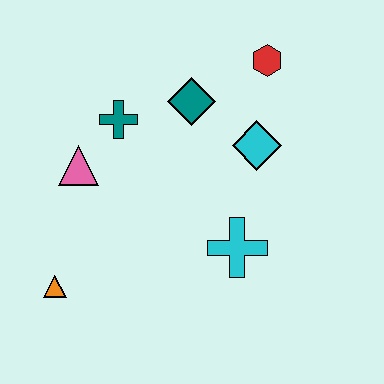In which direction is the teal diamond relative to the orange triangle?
The teal diamond is above the orange triangle.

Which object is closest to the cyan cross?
The cyan diamond is closest to the cyan cross.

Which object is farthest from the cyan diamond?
The orange triangle is farthest from the cyan diamond.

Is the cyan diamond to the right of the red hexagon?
No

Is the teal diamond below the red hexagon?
Yes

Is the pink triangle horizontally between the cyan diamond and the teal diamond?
No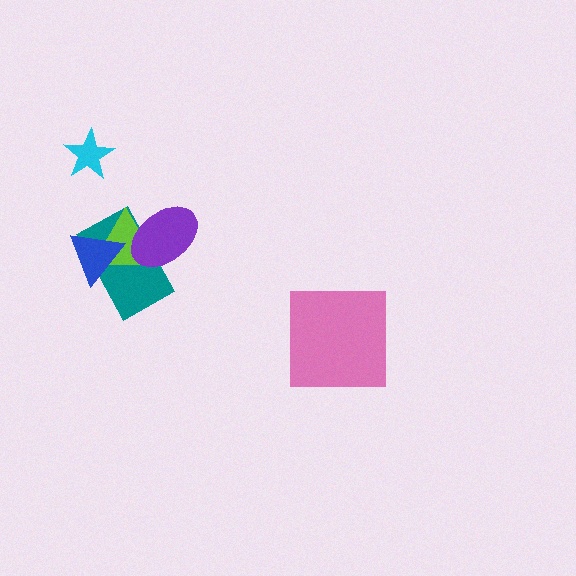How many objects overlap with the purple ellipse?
2 objects overlap with the purple ellipse.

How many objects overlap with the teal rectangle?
3 objects overlap with the teal rectangle.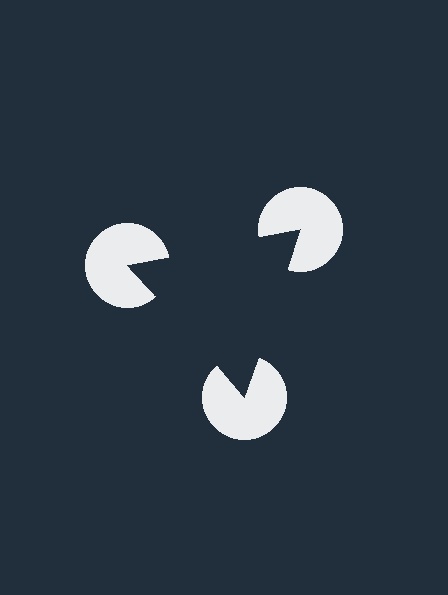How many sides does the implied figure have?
3 sides.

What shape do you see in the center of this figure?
An illusory triangle — its edges are inferred from the aligned wedge cuts in the pac-man discs, not physically drawn.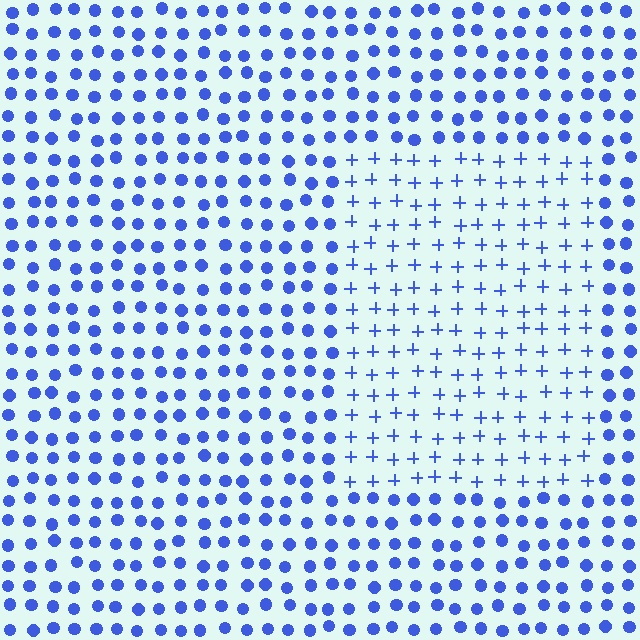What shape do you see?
I see a rectangle.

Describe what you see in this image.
The image is filled with small blue elements arranged in a uniform grid. A rectangle-shaped region contains plus signs, while the surrounding area contains circles. The boundary is defined purely by the change in element shape.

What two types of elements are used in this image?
The image uses plus signs inside the rectangle region and circles outside it.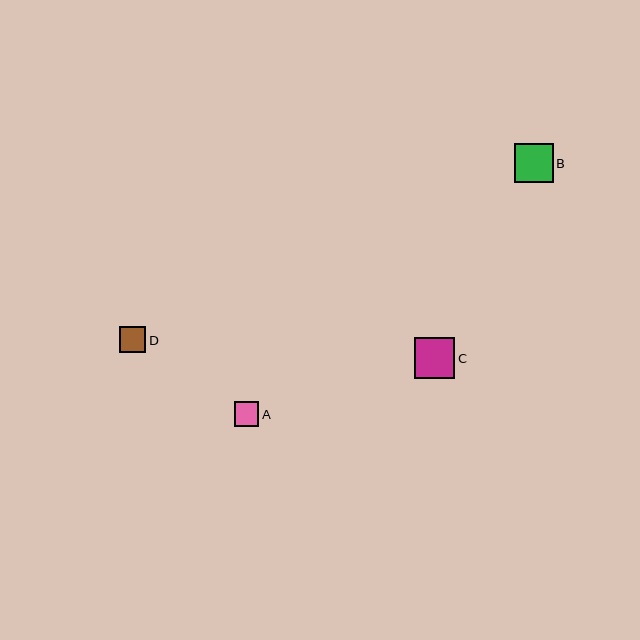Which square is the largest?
Square C is the largest with a size of approximately 41 pixels.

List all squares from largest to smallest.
From largest to smallest: C, B, D, A.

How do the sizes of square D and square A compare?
Square D and square A are approximately the same size.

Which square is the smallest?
Square A is the smallest with a size of approximately 25 pixels.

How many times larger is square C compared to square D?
Square C is approximately 1.5 times the size of square D.